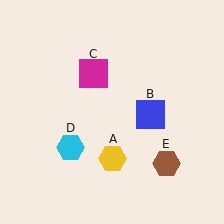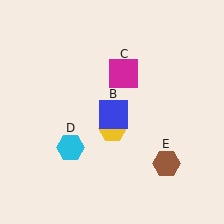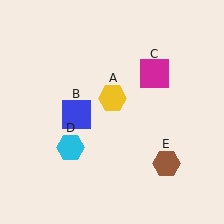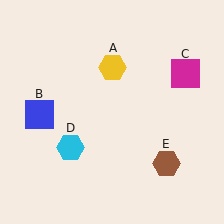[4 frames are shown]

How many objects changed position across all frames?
3 objects changed position: yellow hexagon (object A), blue square (object B), magenta square (object C).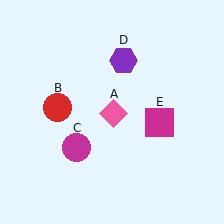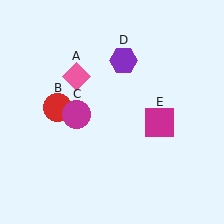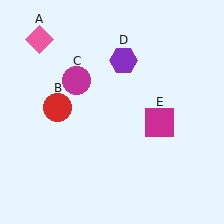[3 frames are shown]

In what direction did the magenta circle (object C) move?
The magenta circle (object C) moved up.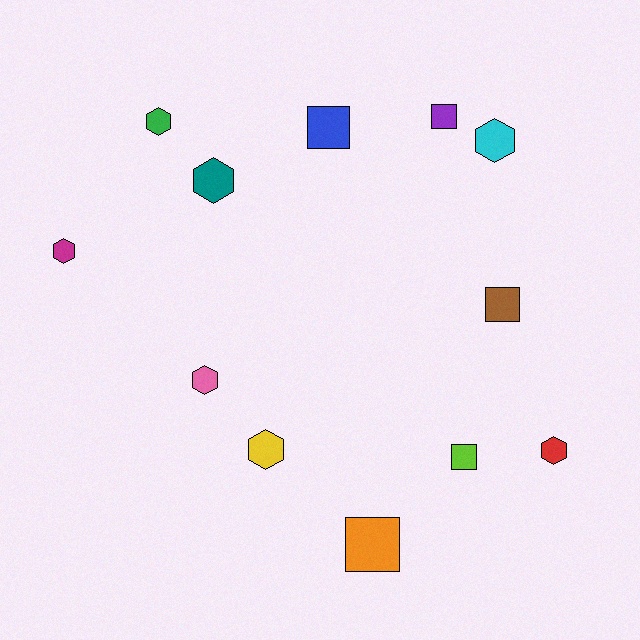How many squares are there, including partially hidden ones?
There are 5 squares.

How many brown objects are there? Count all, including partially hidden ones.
There is 1 brown object.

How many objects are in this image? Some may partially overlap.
There are 12 objects.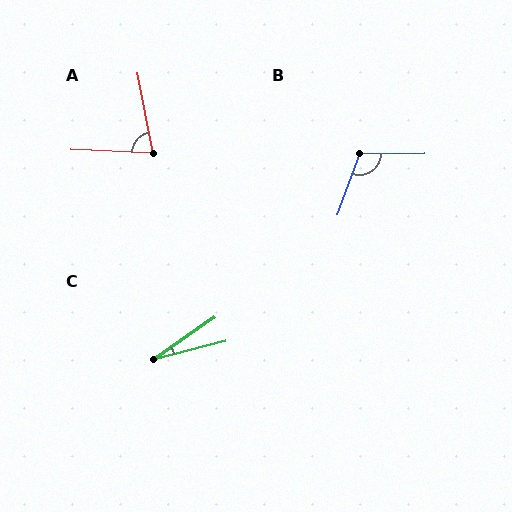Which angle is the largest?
B, at approximately 110 degrees.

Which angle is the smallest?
C, at approximately 21 degrees.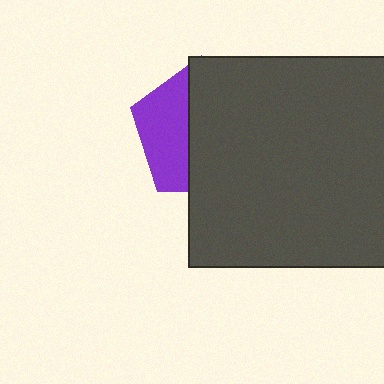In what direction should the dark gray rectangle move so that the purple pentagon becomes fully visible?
The dark gray rectangle should move right. That is the shortest direction to clear the overlap and leave the purple pentagon fully visible.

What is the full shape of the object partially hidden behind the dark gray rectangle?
The partially hidden object is a purple pentagon.